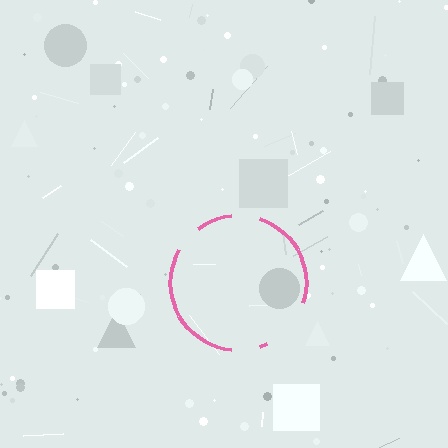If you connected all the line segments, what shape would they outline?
They would outline a circle.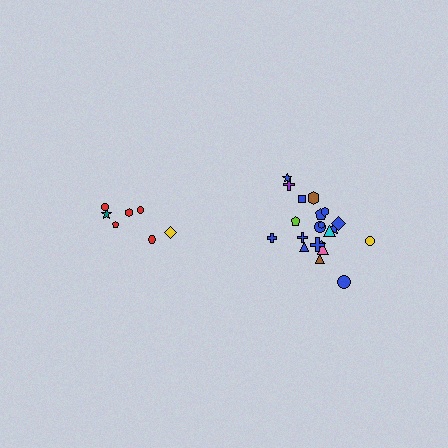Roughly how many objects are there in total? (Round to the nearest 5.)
Roughly 30 objects in total.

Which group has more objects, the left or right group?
The right group.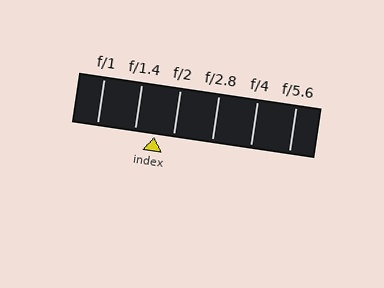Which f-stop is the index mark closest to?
The index mark is closest to f/2.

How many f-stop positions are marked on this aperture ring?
There are 6 f-stop positions marked.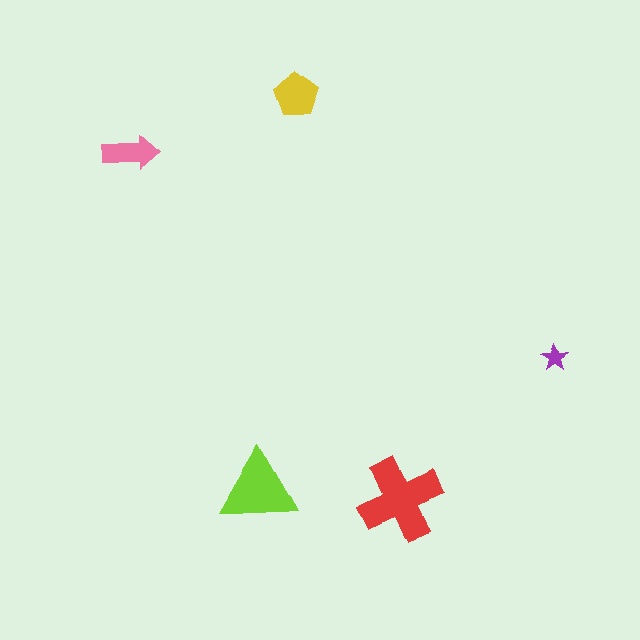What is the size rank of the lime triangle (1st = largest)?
2nd.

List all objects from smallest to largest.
The purple star, the pink arrow, the yellow pentagon, the lime triangle, the red cross.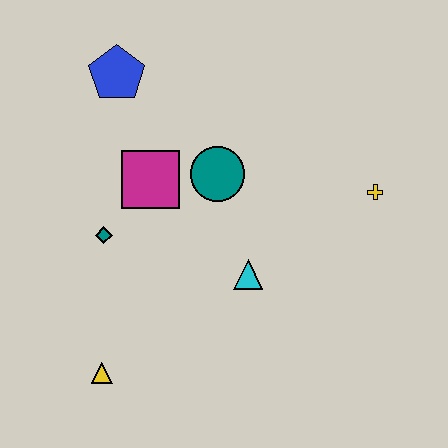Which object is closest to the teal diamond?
The magenta square is closest to the teal diamond.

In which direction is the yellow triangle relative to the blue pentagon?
The yellow triangle is below the blue pentagon.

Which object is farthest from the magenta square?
The yellow cross is farthest from the magenta square.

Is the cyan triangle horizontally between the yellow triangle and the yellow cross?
Yes